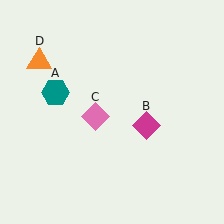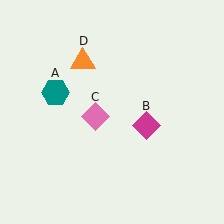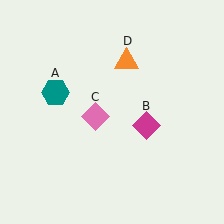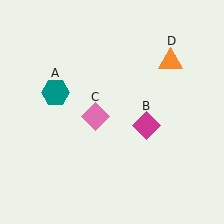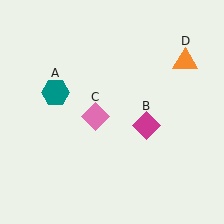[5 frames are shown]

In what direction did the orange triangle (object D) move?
The orange triangle (object D) moved right.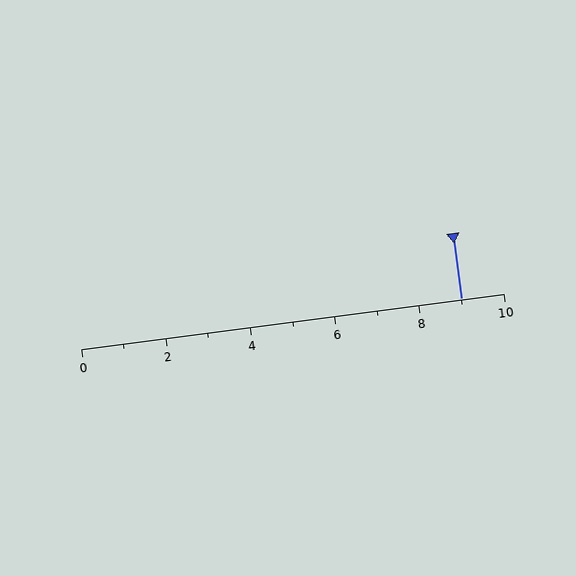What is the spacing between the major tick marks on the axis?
The major ticks are spaced 2 apart.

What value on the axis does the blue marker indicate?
The marker indicates approximately 9.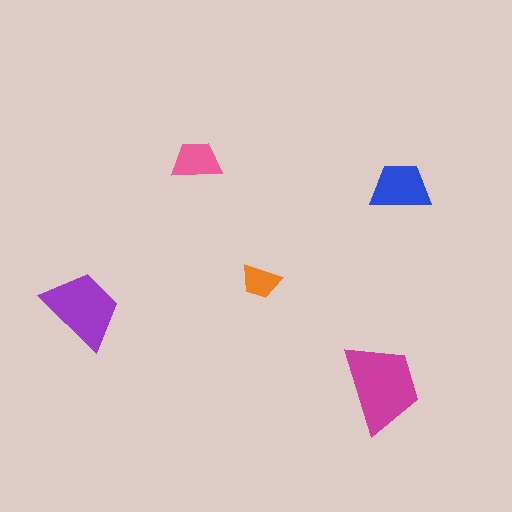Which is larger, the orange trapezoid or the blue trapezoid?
The blue one.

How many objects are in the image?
There are 5 objects in the image.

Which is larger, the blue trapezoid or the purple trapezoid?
The purple one.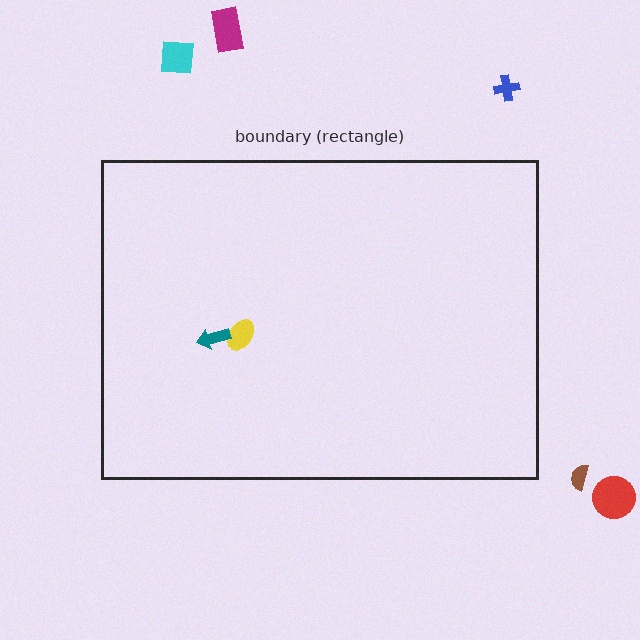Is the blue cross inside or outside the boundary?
Outside.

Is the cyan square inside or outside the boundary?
Outside.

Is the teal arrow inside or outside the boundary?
Inside.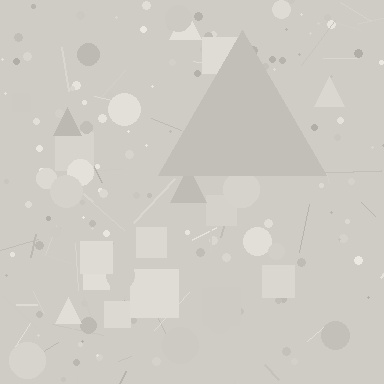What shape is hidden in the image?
A triangle is hidden in the image.